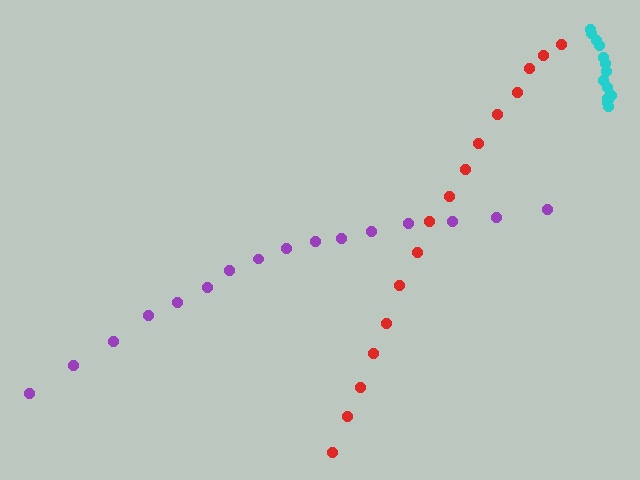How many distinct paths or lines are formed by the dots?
There are 3 distinct paths.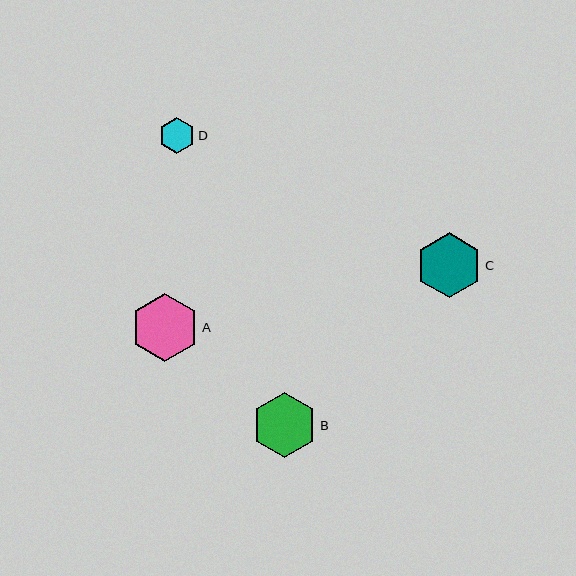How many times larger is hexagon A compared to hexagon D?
Hexagon A is approximately 1.9 times the size of hexagon D.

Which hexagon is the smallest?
Hexagon D is the smallest with a size of approximately 36 pixels.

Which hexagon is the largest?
Hexagon A is the largest with a size of approximately 68 pixels.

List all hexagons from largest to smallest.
From largest to smallest: A, C, B, D.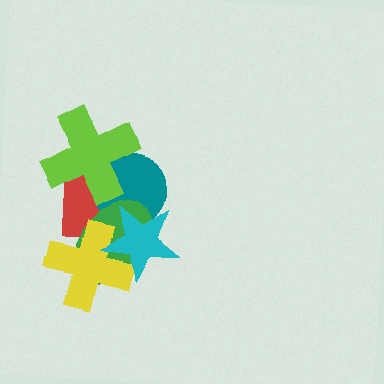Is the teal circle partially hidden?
Yes, it is partially covered by another shape.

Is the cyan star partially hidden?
No, no other shape covers it.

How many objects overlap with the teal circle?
4 objects overlap with the teal circle.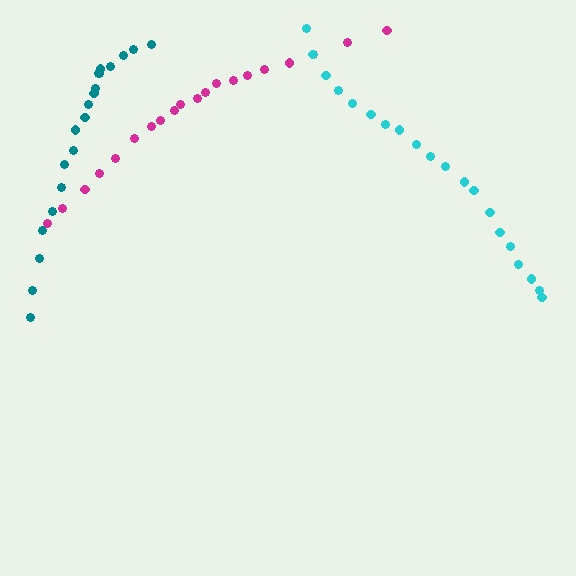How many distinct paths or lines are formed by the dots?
There are 3 distinct paths.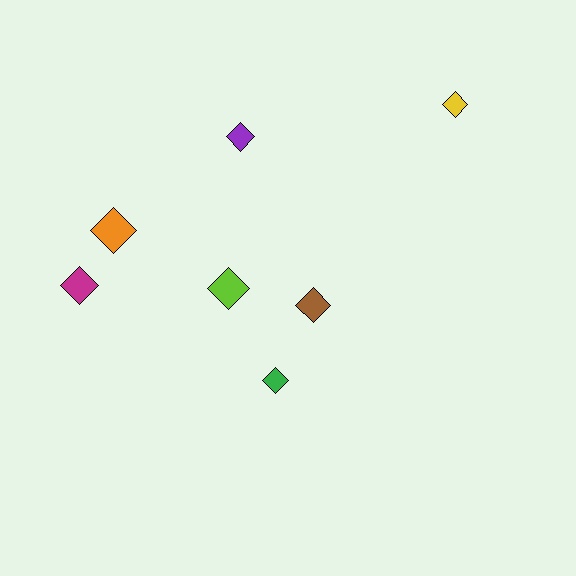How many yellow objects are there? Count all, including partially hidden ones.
There is 1 yellow object.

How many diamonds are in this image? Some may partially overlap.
There are 7 diamonds.